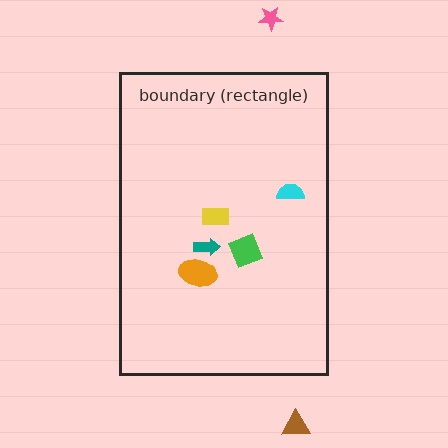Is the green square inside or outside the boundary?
Inside.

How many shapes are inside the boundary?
5 inside, 2 outside.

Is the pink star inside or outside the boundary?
Outside.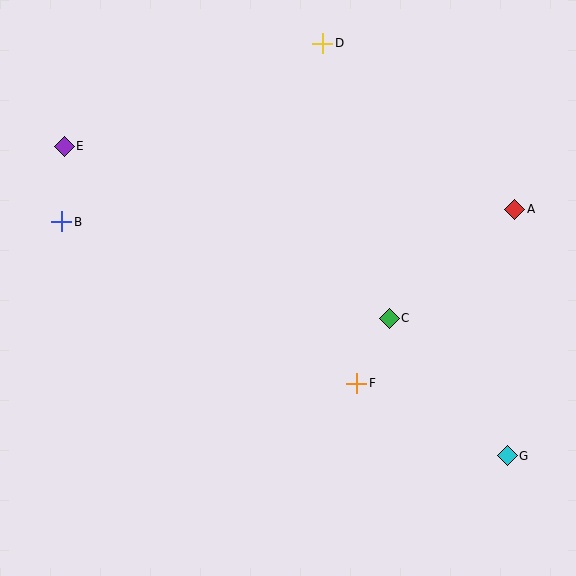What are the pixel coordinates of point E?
Point E is at (64, 146).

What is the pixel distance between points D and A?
The distance between D and A is 253 pixels.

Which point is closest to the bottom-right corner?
Point G is closest to the bottom-right corner.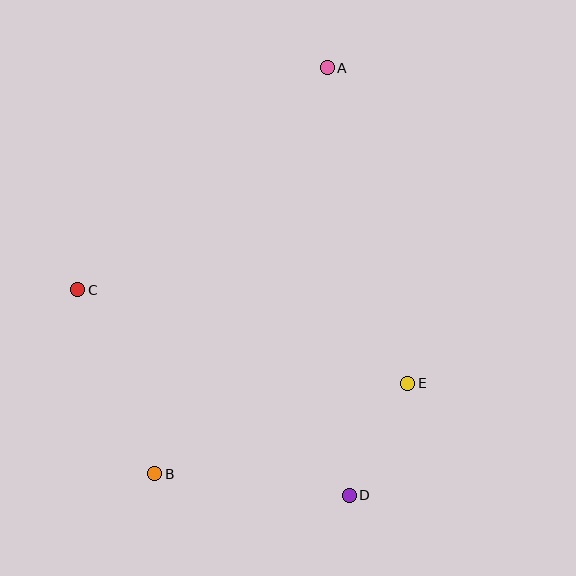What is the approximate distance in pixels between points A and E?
The distance between A and E is approximately 326 pixels.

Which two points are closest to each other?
Points D and E are closest to each other.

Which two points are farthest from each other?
Points A and B are farthest from each other.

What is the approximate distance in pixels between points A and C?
The distance between A and C is approximately 334 pixels.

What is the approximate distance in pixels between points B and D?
The distance between B and D is approximately 196 pixels.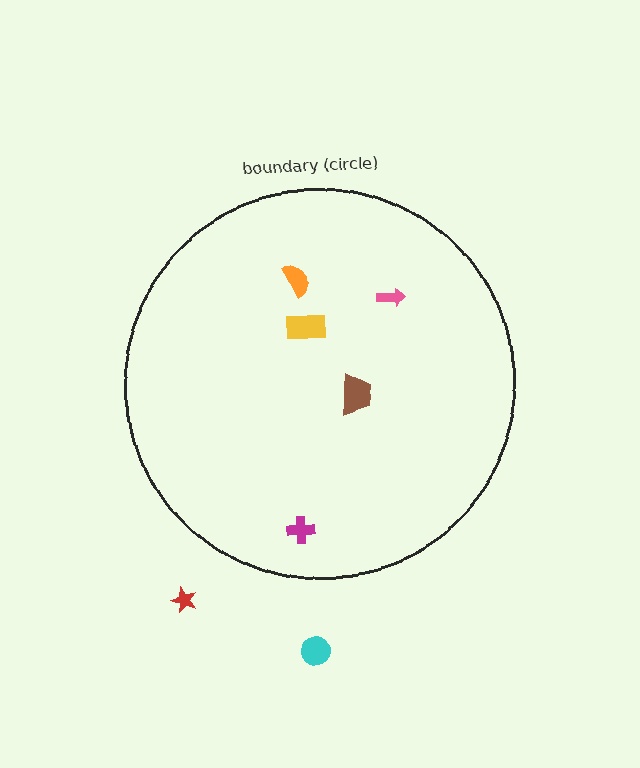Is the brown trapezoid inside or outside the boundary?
Inside.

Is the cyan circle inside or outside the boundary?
Outside.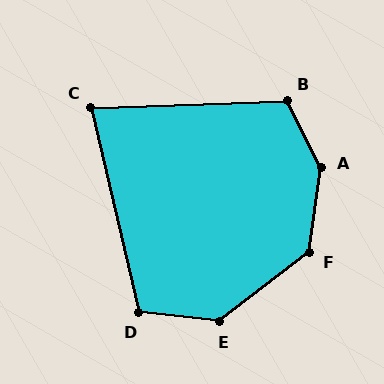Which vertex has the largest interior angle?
A, at approximately 144 degrees.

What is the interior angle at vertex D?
Approximately 109 degrees (obtuse).